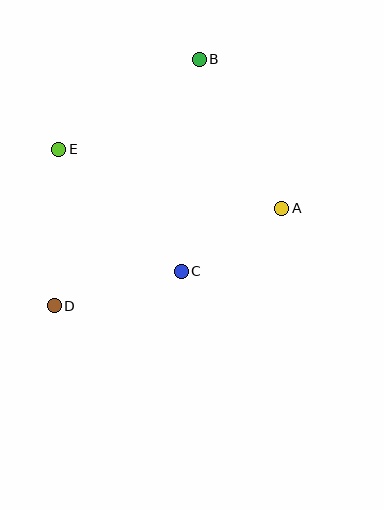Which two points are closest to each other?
Points A and C are closest to each other.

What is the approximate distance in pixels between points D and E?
The distance between D and E is approximately 157 pixels.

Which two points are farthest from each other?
Points B and D are farthest from each other.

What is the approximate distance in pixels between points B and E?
The distance between B and E is approximately 167 pixels.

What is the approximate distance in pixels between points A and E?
The distance between A and E is approximately 231 pixels.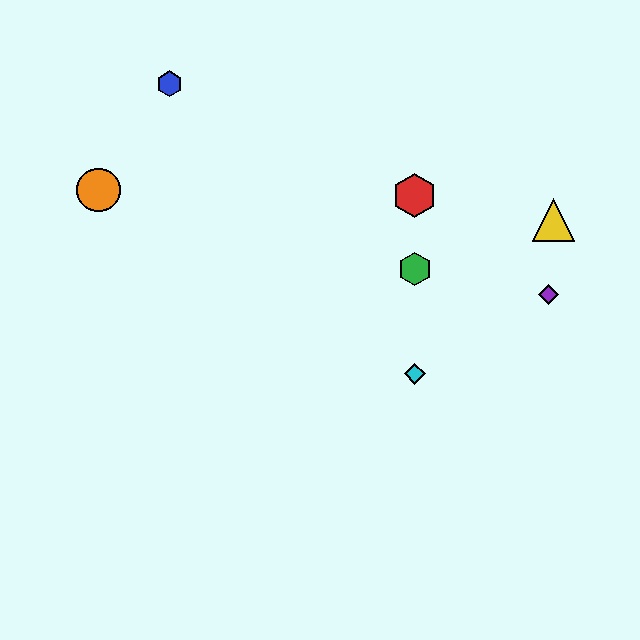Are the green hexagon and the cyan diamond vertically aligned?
Yes, both are at x≈415.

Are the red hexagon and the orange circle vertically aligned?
No, the red hexagon is at x≈415 and the orange circle is at x≈99.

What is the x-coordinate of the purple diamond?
The purple diamond is at x≈548.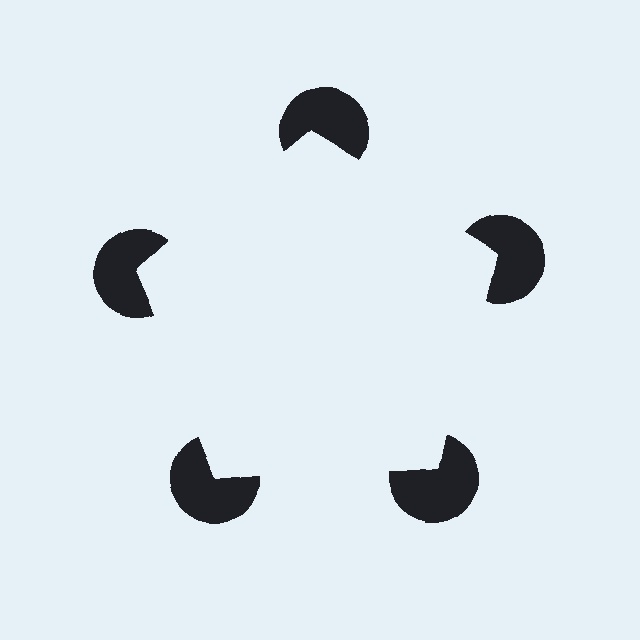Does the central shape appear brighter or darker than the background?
It typically appears slightly brighter than the background, even though no actual brightness change is drawn.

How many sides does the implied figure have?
5 sides.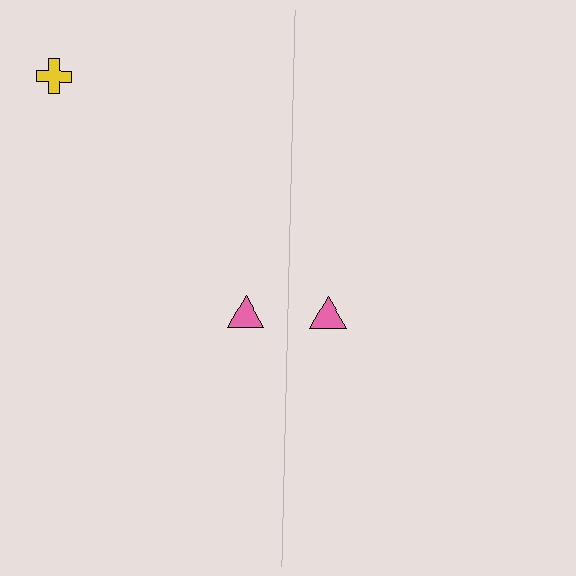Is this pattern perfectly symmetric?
No, the pattern is not perfectly symmetric. A yellow cross is missing from the right side.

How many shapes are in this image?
There are 3 shapes in this image.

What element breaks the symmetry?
A yellow cross is missing from the right side.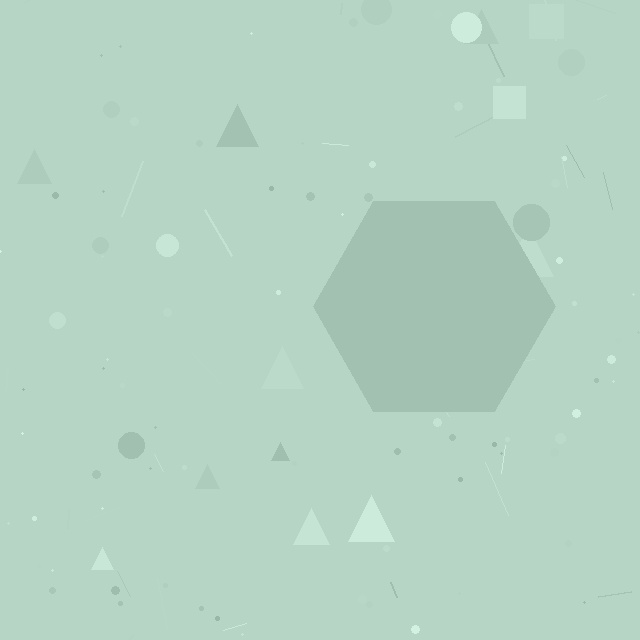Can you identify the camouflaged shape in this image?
The camouflaged shape is a hexagon.